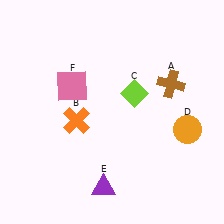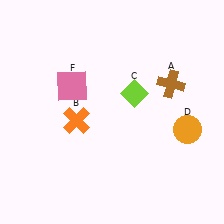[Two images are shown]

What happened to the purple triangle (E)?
The purple triangle (E) was removed in Image 2. It was in the bottom-left area of Image 1.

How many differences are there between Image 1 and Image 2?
There is 1 difference between the two images.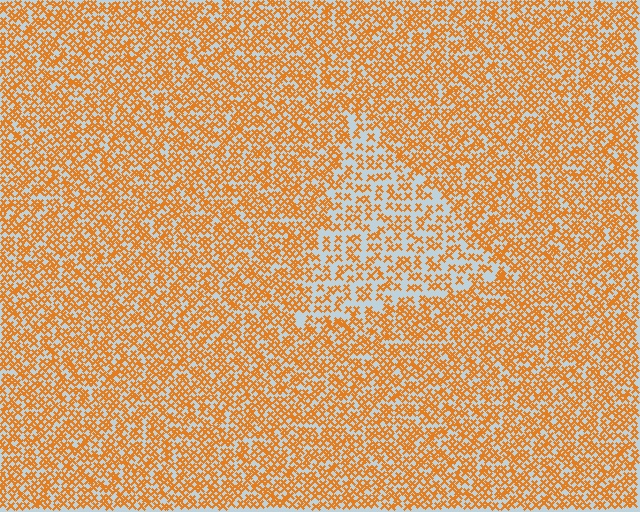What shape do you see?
I see a triangle.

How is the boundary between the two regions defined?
The boundary is defined by a change in element density (approximately 1.8x ratio). All elements are the same color, size, and shape.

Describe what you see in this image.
The image contains small orange elements arranged at two different densities. A triangle-shaped region is visible where the elements are less densely packed than the surrounding area.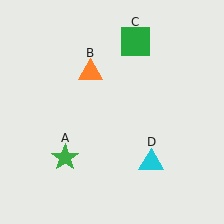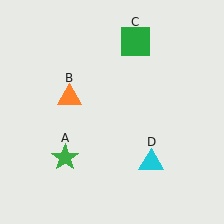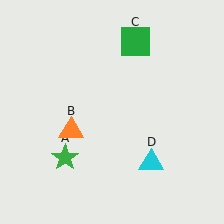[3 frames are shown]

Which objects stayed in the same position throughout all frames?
Green star (object A) and green square (object C) and cyan triangle (object D) remained stationary.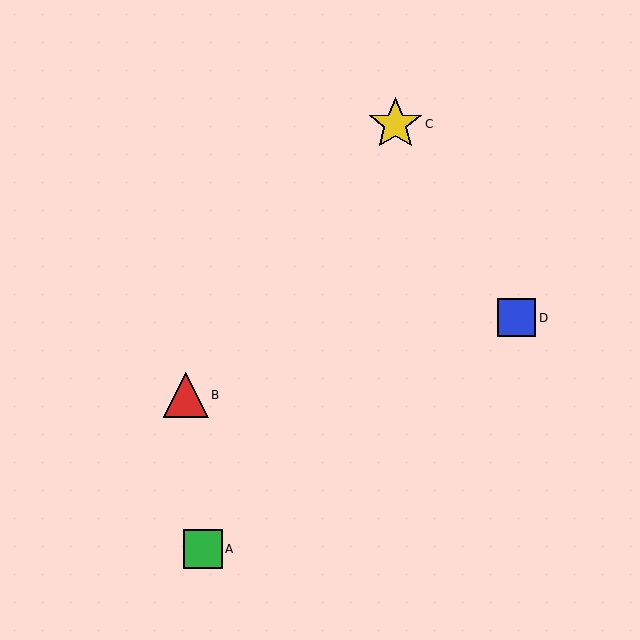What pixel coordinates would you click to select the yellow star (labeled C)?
Click at (395, 124) to select the yellow star C.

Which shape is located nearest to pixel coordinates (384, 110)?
The yellow star (labeled C) at (395, 124) is nearest to that location.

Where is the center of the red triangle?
The center of the red triangle is at (186, 395).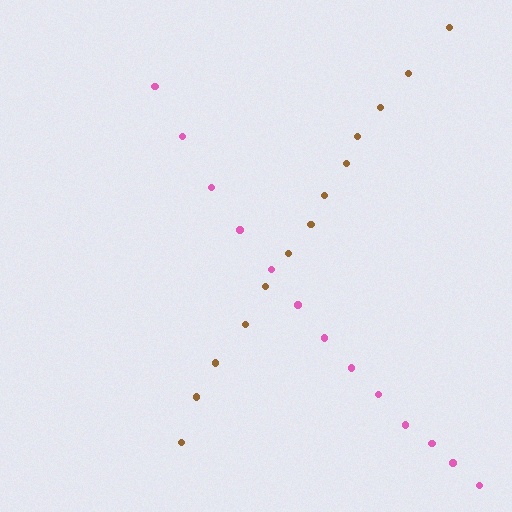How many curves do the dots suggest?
There are 2 distinct paths.